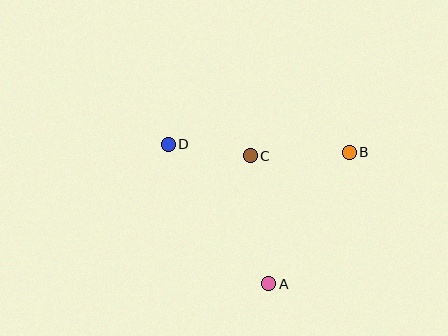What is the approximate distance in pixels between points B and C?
The distance between B and C is approximately 99 pixels.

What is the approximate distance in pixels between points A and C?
The distance between A and C is approximately 129 pixels.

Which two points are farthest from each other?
Points B and D are farthest from each other.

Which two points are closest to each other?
Points C and D are closest to each other.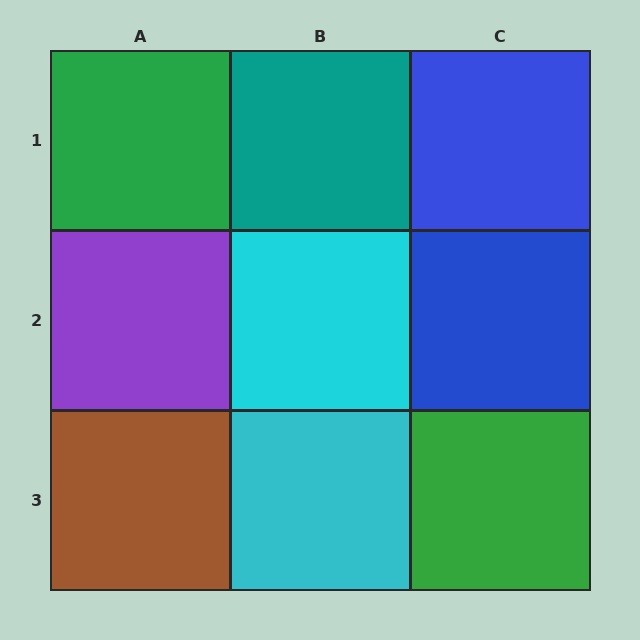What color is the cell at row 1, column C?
Blue.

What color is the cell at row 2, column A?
Purple.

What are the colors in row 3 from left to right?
Brown, cyan, green.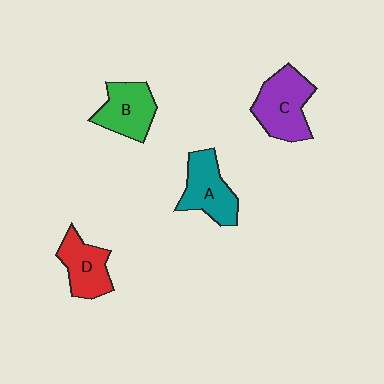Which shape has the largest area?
Shape C (purple).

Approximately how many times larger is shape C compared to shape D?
Approximately 1.3 times.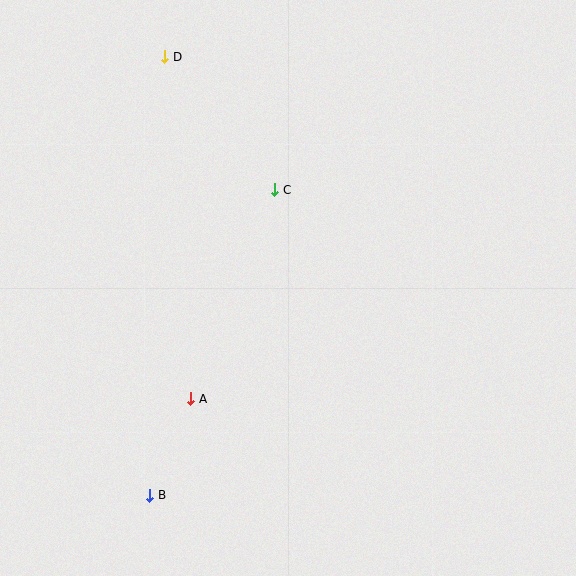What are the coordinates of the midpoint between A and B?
The midpoint between A and B is at (170, 447).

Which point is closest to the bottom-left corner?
Point B is closest to the bottom-left corner.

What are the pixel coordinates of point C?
Point C is at (275, 190).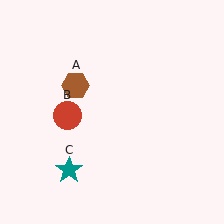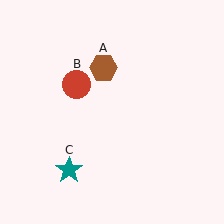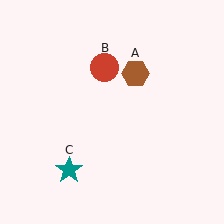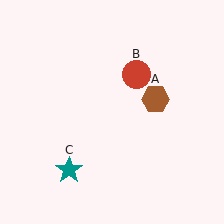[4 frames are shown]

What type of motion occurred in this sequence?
The brown hexagon (object A), red circle (object B) rotated clockwise around the center of the scene.